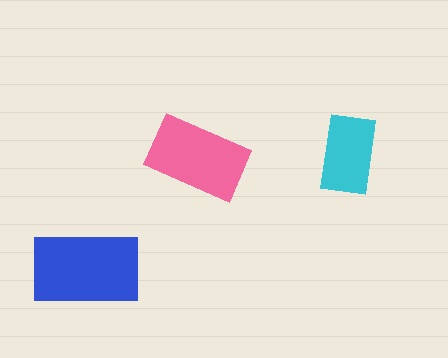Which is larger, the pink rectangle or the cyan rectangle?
The pink one.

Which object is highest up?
The cyan rectangle is topmost.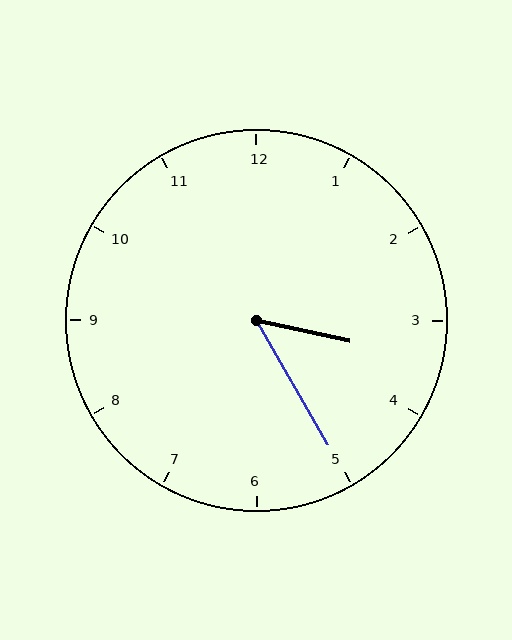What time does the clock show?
3:25.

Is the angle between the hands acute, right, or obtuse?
It is acute.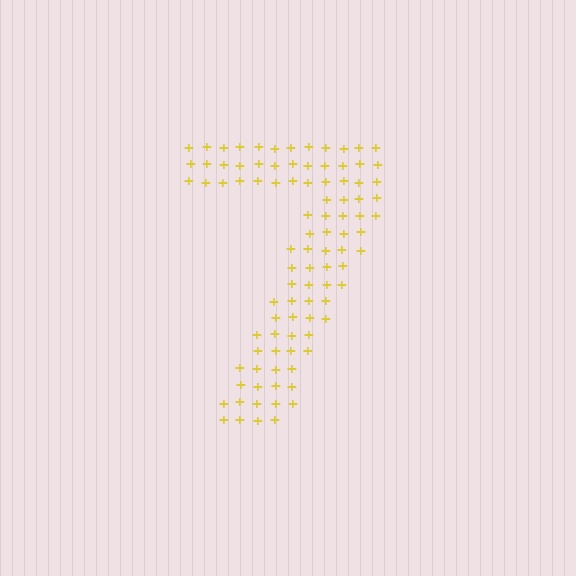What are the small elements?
The small elements are plus signs.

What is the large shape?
The large shape is the digit 7.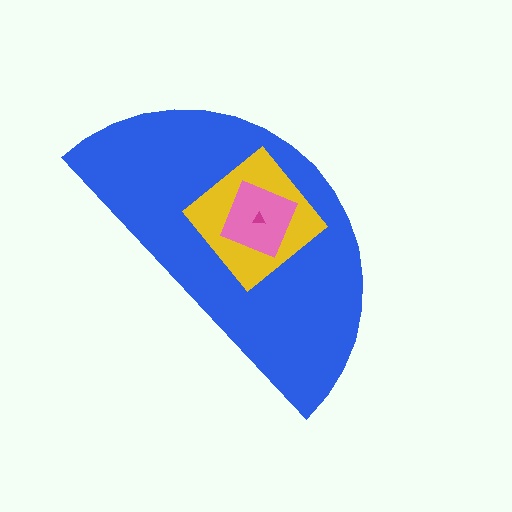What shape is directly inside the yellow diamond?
The pink square.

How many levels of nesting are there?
4.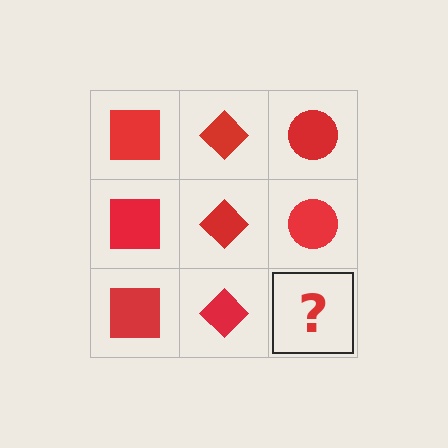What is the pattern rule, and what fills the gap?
The rule is that each column has a consistent shape. The gap should be filled with a red circle.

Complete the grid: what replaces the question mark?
The question mark should be replaced with a red circle.